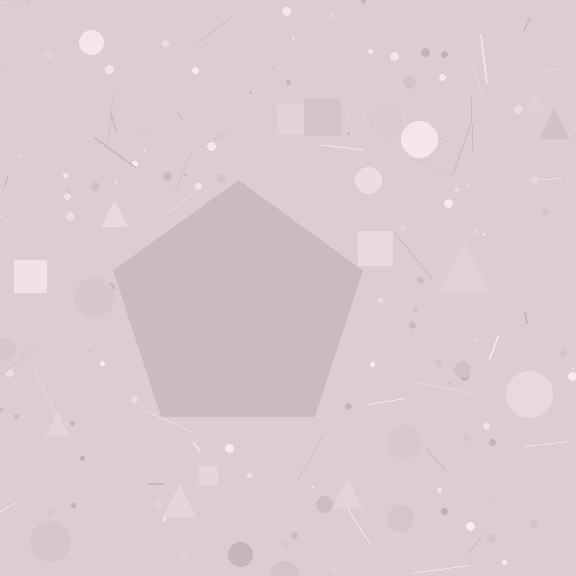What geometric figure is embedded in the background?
A pentagon is embedded in the background.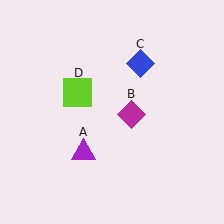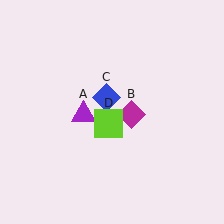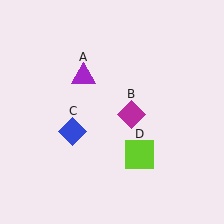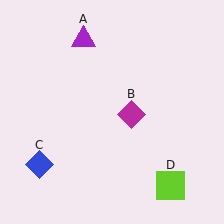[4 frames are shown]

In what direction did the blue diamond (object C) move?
The blue diamond (object C) moved down and to the left.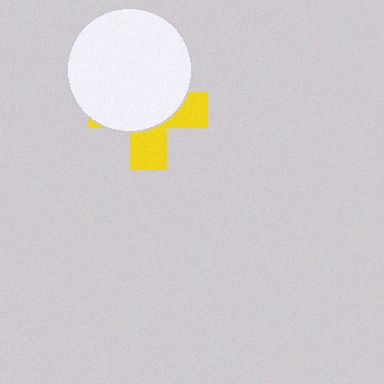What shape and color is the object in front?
The object in front is a white circle.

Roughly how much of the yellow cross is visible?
A small part of it is visible (roughly 36%).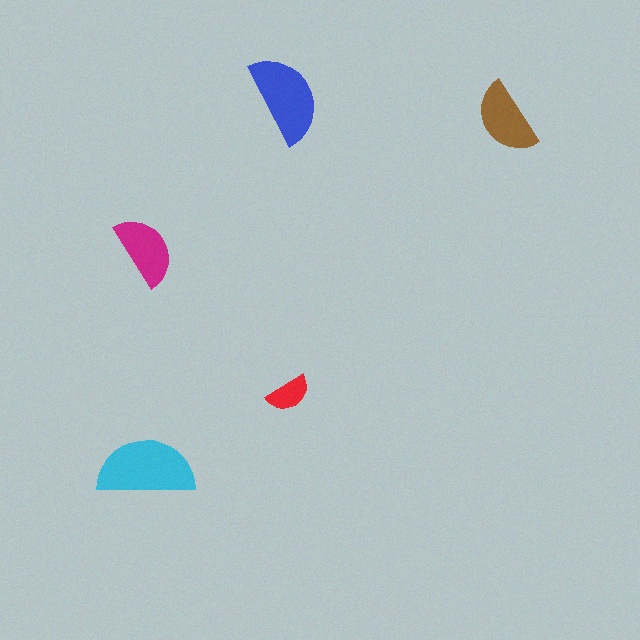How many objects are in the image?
There are 5 objects in the image.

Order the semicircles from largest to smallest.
the cyan one, the blue one, the brown one, the magenta one, the red one.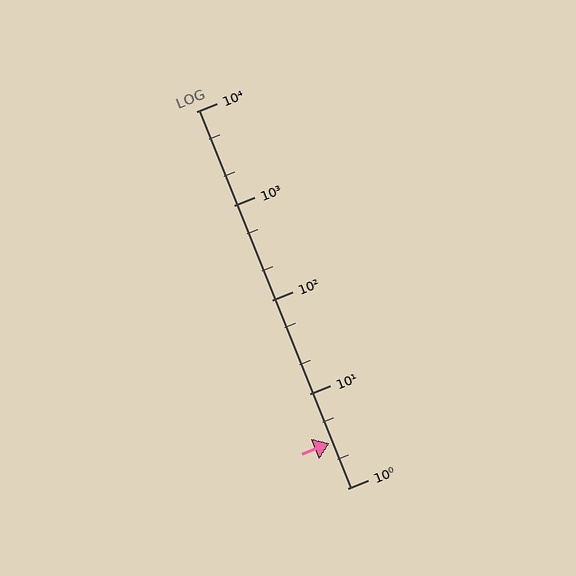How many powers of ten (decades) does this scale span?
The scale spans 4 decades, from 1 to 10000.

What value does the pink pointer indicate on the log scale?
The pointer indicates approximately 3.